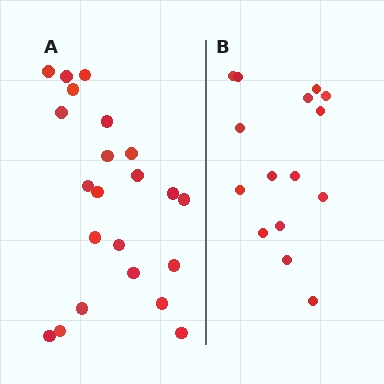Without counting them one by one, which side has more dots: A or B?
Region A (the left region) has more dots.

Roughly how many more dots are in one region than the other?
Region A has roughly 8 or so more dots than region B.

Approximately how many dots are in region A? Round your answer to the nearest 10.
About 20 dots. (The exact count is 22, which rounds to 20.)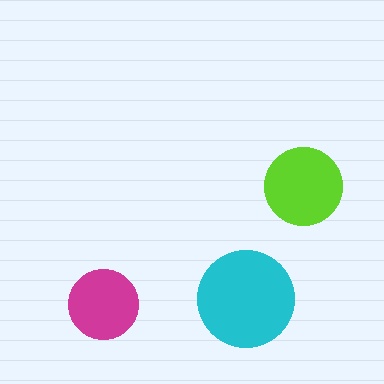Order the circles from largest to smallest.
the cyan one, the lime one, the magenta one.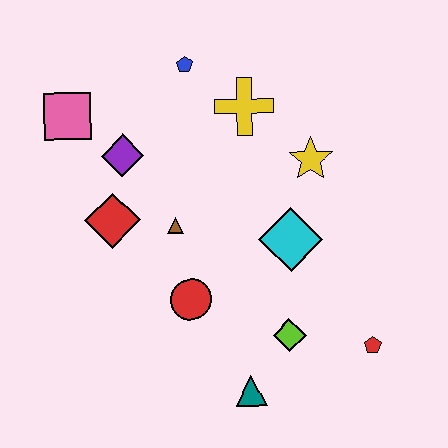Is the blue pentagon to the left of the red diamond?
No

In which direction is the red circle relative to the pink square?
The red circle is below the pink square.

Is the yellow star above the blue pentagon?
No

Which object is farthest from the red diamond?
The red pentagon is farthest from the red diamond.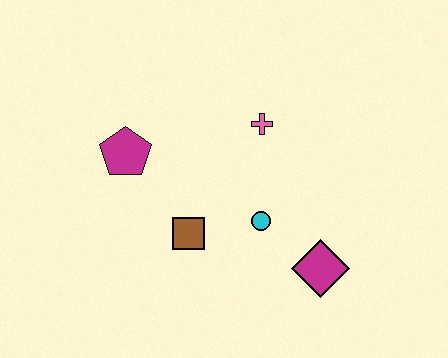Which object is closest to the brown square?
The cyan circle is closest to the brown square.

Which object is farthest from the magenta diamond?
The magenta pentagon is farthest from the magenta diamond.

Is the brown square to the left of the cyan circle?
Yes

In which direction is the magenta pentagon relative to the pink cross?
The magenta pentagon is to the left of the pink cross.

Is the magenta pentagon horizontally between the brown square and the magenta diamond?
No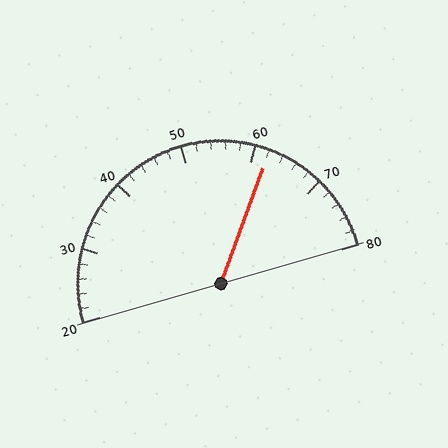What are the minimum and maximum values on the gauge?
The gauge ranges from 20 to 80.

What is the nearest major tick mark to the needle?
The nearest major tick mark is 60.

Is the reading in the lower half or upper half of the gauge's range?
The reading is in the upper half of the range (20 to 80).